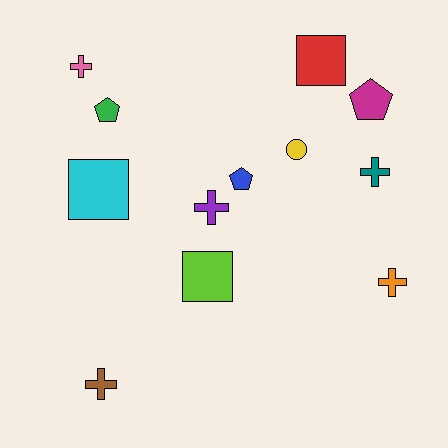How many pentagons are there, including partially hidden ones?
There are 3 pentagons.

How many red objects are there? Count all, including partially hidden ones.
There is 1 red object.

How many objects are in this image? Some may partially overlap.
There are 12 objects.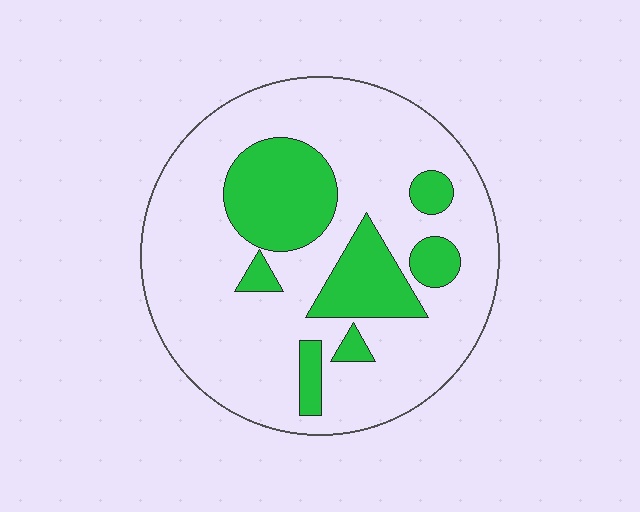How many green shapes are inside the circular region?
7.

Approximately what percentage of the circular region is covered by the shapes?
Approximately 25%.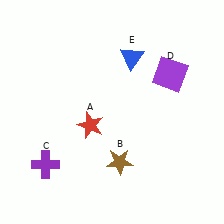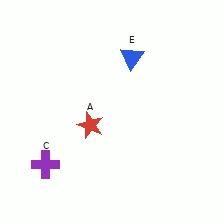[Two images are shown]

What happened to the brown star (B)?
The brown star (B) was removed in Image 2. It was in the bottom-right area of Image 1.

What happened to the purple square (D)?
The purple square (D) was removed in Image 2. It was in the top-right area of Image 1.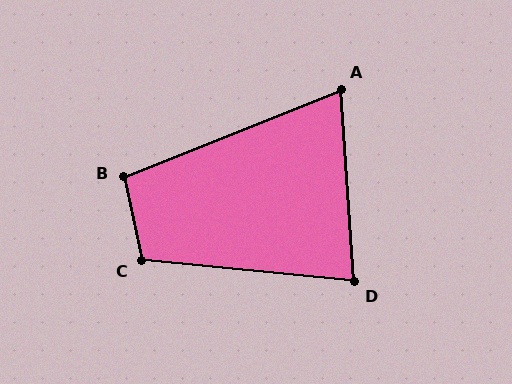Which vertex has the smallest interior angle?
A, at approximately 72 degrees.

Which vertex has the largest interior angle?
C, at approximately 108 degrees.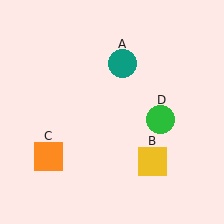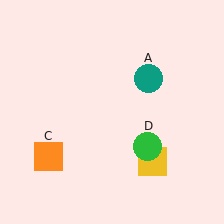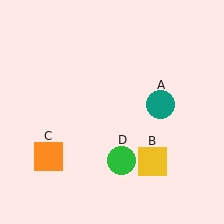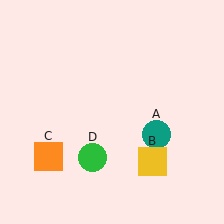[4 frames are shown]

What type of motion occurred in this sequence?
The teal circle (object A), green circle (object D) rotated clockwise around the center of the scene.